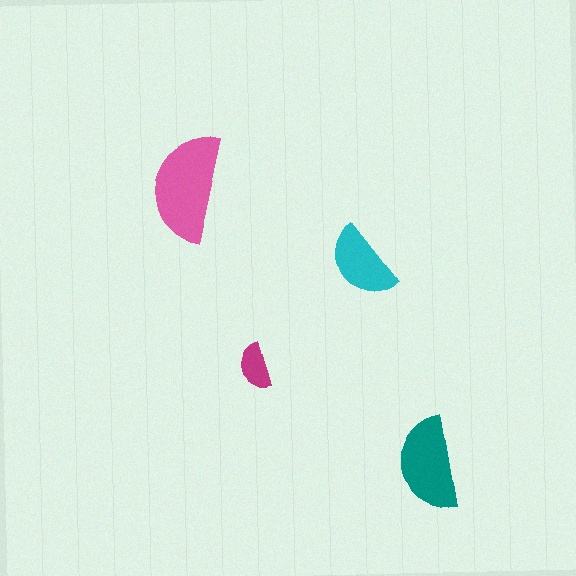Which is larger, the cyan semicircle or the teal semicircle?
The teal one.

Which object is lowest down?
The teal semicircle is bottommost.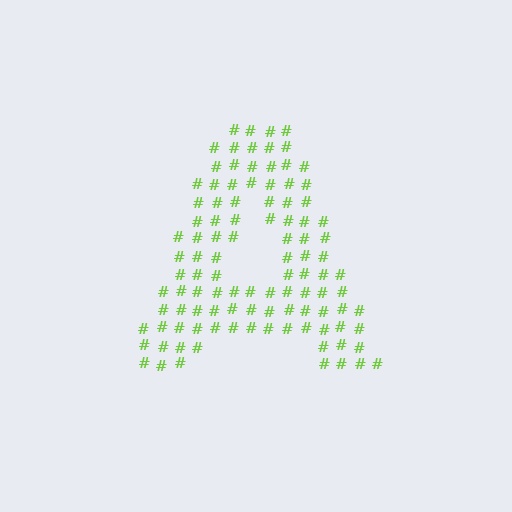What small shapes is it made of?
It is made of small hash symbols.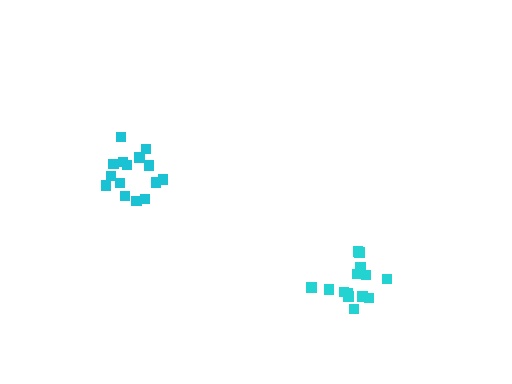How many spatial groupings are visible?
There are 2 spatial groupings.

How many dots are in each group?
Group 1: 15 dots, Group 2: 14 dots (29 total).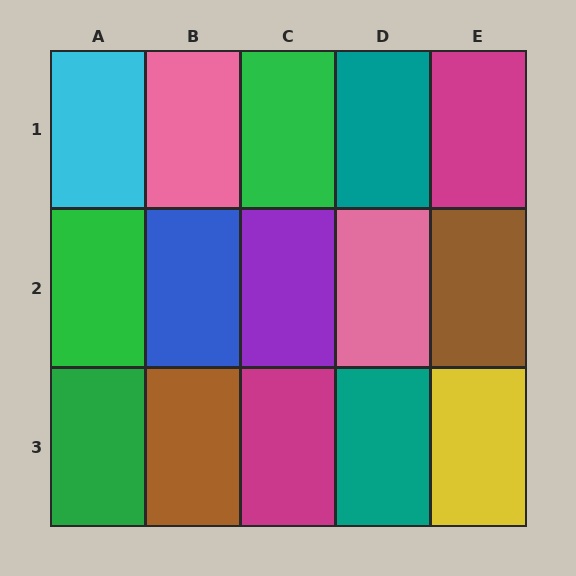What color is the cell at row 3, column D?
Teal.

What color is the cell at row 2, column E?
Brown.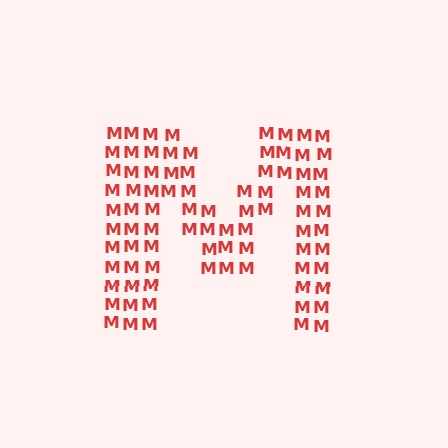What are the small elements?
The small elements are letter M's.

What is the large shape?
The large shape is the letter M.